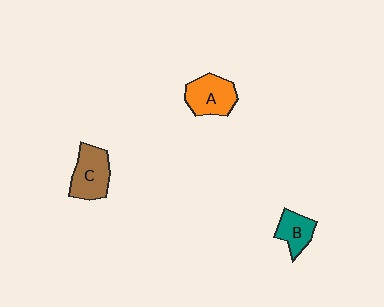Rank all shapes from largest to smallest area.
From largest to smallest: C (brown), A (orange), B (teal).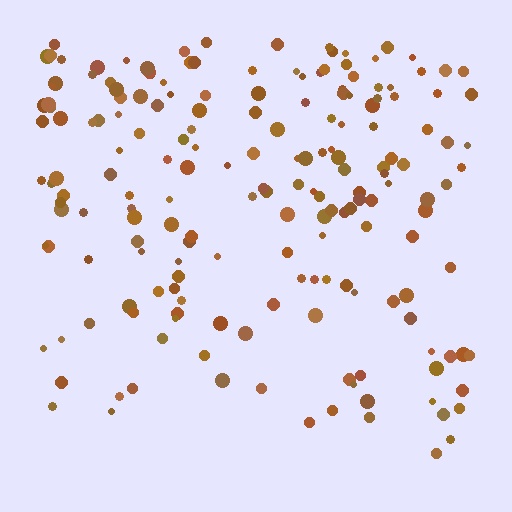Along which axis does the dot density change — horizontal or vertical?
Vertical.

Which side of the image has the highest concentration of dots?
The top.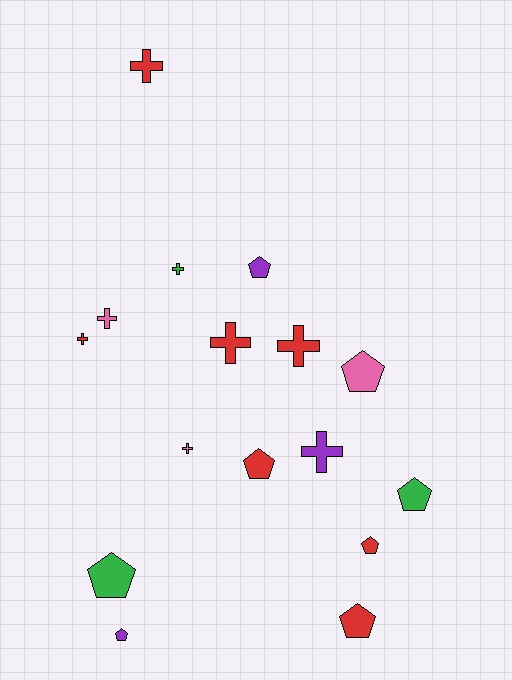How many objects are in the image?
There are 16 objects.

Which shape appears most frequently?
Cross, with 8 objects.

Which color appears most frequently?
Red, with 7 objects.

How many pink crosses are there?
There are 2 pink crosses.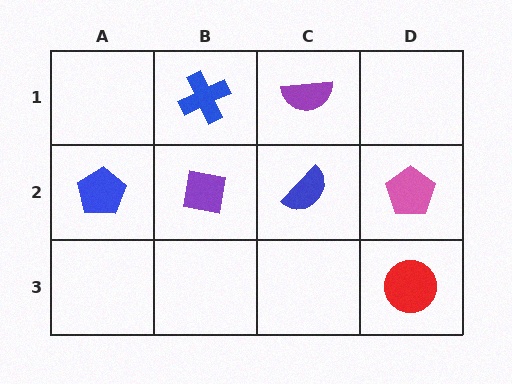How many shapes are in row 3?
1 shape.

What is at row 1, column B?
A blue cross.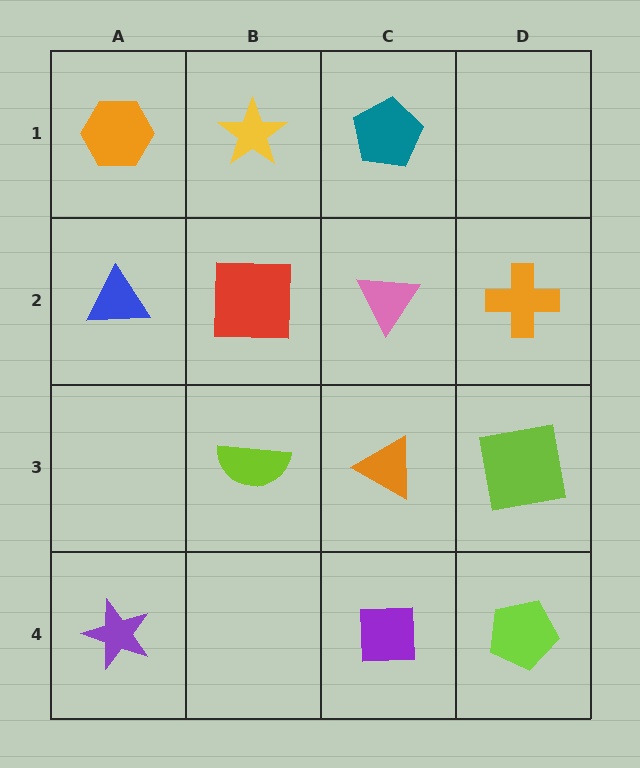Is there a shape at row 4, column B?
No, that cell is empty.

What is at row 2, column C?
A pink triangle.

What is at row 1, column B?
A yellow star.